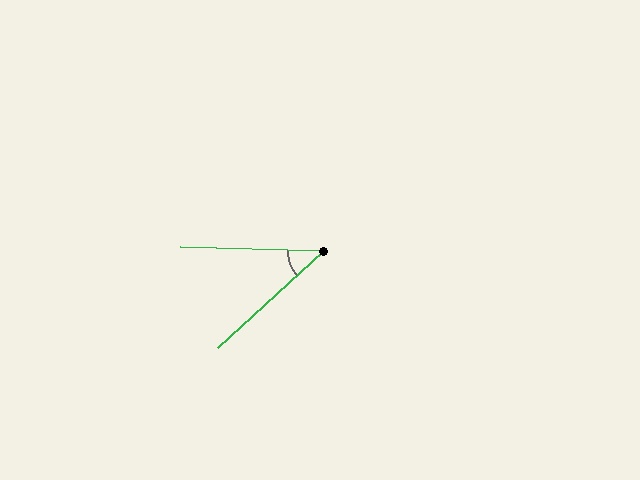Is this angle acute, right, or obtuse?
It is acute.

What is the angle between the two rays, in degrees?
Approximately 44 degrees.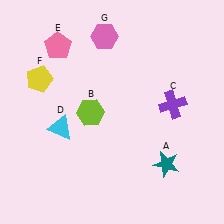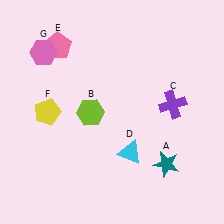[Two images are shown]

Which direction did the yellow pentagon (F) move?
The yellow pentagon (F) moved down.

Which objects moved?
The objects that moved are: the cyan triangle (D), the yellow pentagon (F), the pink hexagon (G).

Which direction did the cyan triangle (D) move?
The cyan triangle (D) moved right.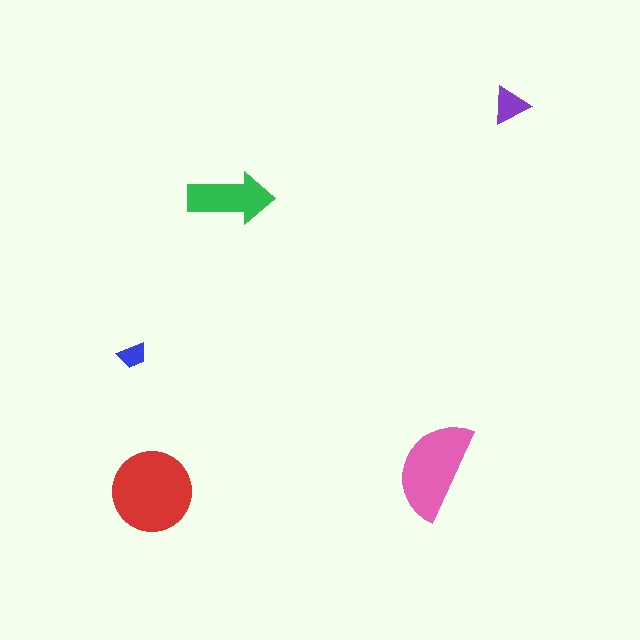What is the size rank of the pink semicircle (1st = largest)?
2nd.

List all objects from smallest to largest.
The blue trapezoid, the purple triangle, the green arrow, the pink semicircle, the red circle.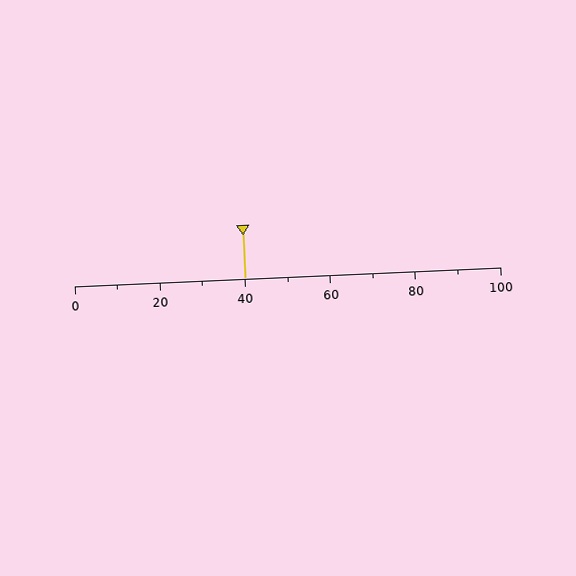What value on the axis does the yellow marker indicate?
The marker indicates approximately 40.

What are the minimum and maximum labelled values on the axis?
The axis runs from 0 to 100.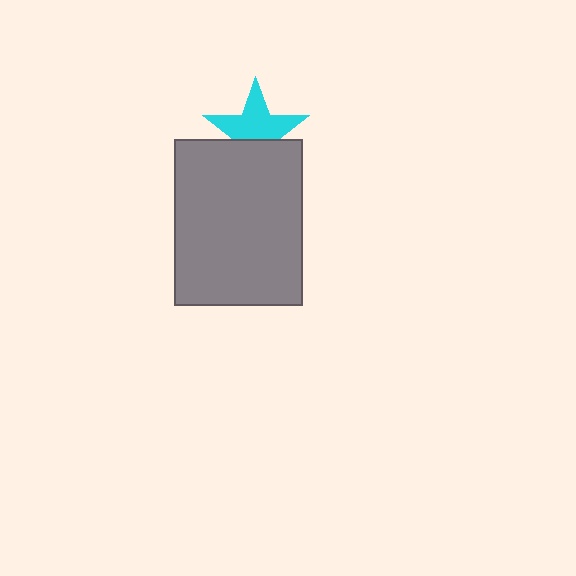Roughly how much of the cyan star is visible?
About half of it is visible (roughly 63%).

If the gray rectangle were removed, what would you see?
You would see the complete cyan star.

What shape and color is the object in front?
The object in front is a gray rectangle.